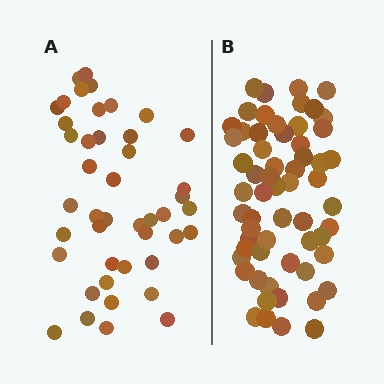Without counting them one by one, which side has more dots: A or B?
Region B (the right region) has more dots.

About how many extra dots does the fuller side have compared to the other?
Region B has approximately 15 more dots than region A.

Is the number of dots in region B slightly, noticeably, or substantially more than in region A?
Region B has noticeably more, but not dramatically so. The ratio is roughly 1.4 to 1.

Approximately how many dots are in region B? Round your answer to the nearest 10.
About 60 dots.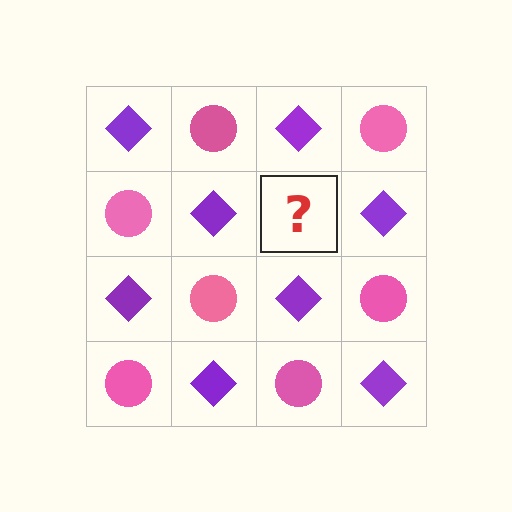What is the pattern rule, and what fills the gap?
The rule is that it alternates purple diamond and pink circle in a checkerboard pattern. The gap should be filled with a pink circle.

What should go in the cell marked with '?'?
The missing cell should contain a pink circle.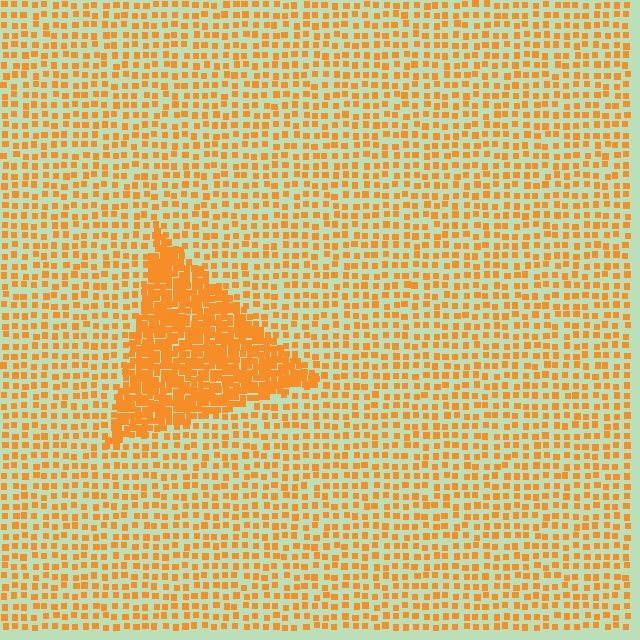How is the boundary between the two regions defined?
The boundary is defined by a change in element density (approximately 2.6x ratio). All elements are the same color, size, and shape.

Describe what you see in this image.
The image contains small orange elements arranged at two different densities. A triangle-shaped region is visible where the elements are more densely packed than the surrounding area.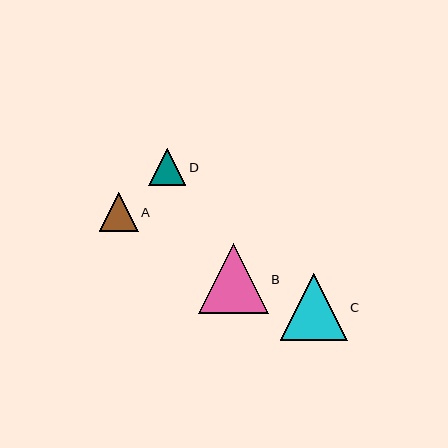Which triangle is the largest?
Triangle B is the largest with a size of approximately 70 pixels.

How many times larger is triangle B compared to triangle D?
Triangle B is approximately 1.9 times the size of triangle D.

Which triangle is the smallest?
Triangle D is the smallest with a size of approximately 37 pixels.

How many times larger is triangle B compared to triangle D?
Triangle B is approximately 1.9 times the size of triangle D.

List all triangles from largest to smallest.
From largest to smallest: B, C, A, D.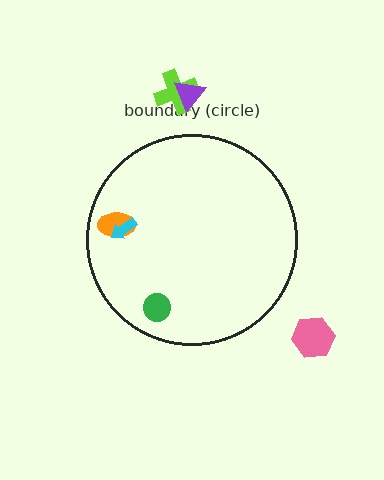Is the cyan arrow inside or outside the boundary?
Inside.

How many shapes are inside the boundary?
3 inside, 3 outside.